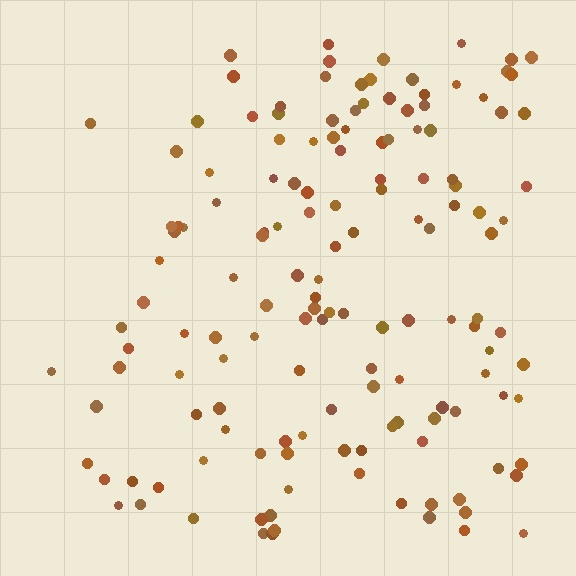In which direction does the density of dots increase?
From left to right, with the right side densest.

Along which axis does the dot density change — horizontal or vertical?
Horizontal.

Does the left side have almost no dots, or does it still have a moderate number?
Still a moderate number, just noticeably fewer than the right.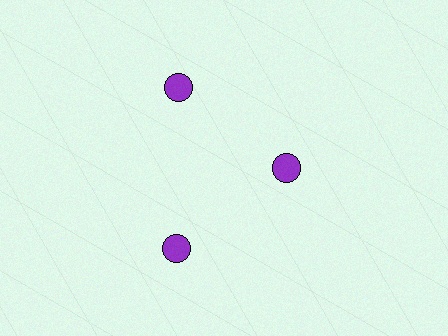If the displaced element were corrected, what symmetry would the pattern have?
It would have 3-fold rotational symmetry — the pattern would map onto itself every 120 degrees.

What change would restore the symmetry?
The symmetry would be restored by moving it outward, back onto the ring so that all 3 circles sit at equal angles and equal distance from the center.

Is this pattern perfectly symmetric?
No. The 3 purple circles are arranged in a ring, but one element near the 3 o'clock position is pulled inward toward the center, breaking the 3-fold rotational symmetry.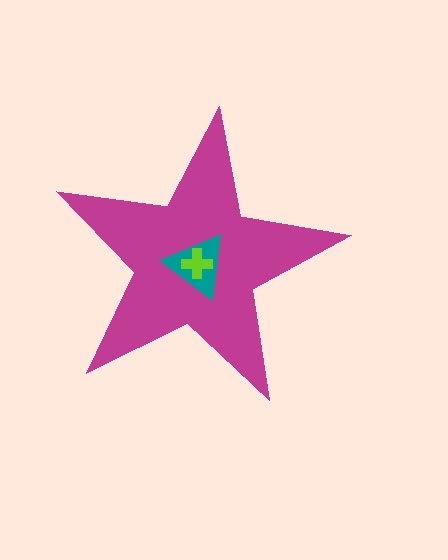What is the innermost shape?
The lime cross.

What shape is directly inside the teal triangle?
The lime cross.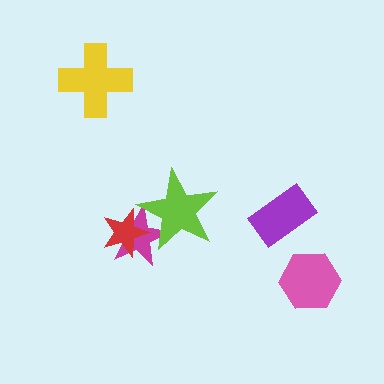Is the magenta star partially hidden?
Yes, it is partially covered by another shape.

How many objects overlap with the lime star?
2 objects overlap with the lime star.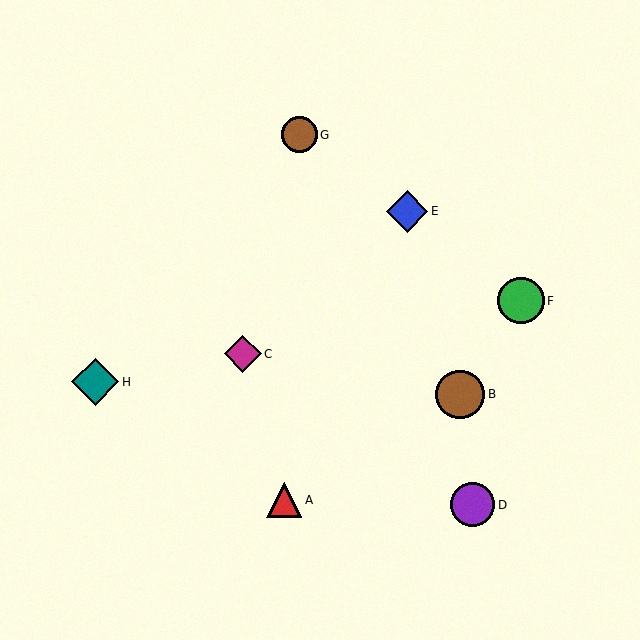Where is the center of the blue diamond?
The center of the blue diamond is at (407, 211).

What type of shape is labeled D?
Shape D is a purple circle.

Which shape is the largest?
The brown circle (labeled B) is the largest.